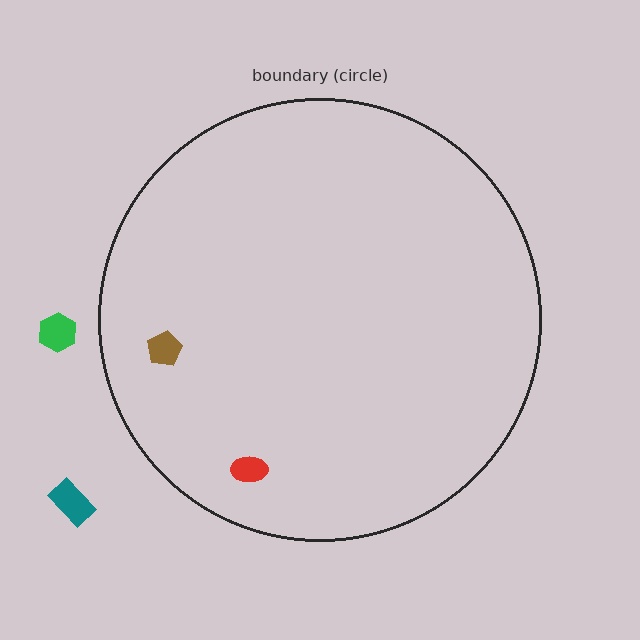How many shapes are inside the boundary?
2 inside, 2 outside.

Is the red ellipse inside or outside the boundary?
Inside.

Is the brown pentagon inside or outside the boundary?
Inside.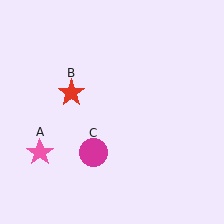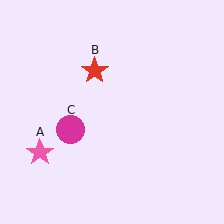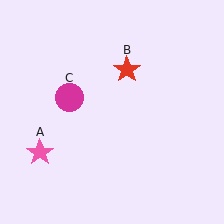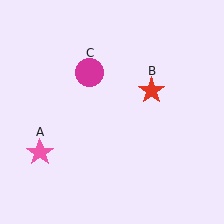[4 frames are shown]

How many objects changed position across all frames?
2 objects changed position: red star (object B), magenta circle (object C).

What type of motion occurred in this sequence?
The red star (object B), magenta circle (object C) rotated clockwise around the center of the scene.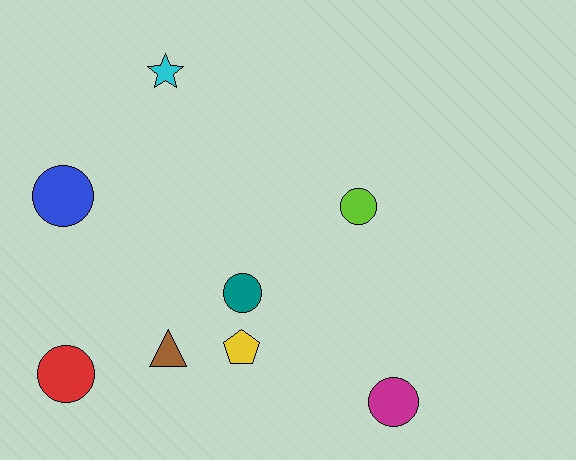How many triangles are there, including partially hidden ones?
There is 1 triangle.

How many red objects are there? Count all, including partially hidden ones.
There is 1 red object.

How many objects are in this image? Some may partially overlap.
There are 8 objects.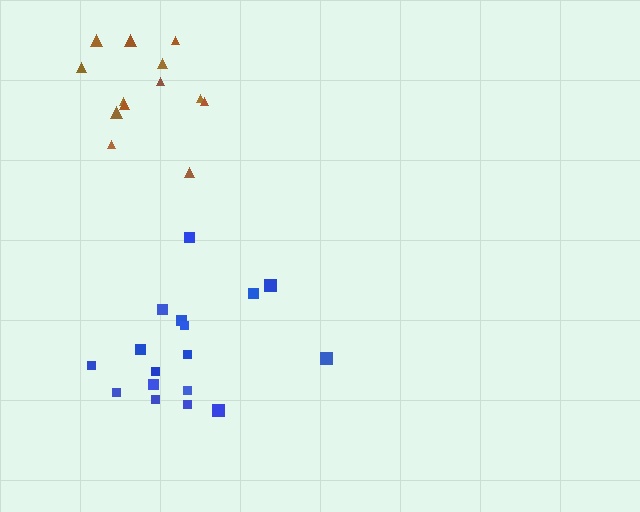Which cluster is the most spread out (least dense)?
Brown.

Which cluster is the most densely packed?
Blue.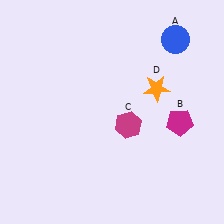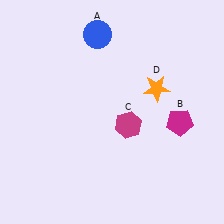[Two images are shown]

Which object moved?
The blue circle (A) moved left.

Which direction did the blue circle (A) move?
The blue circle (A) moved left.